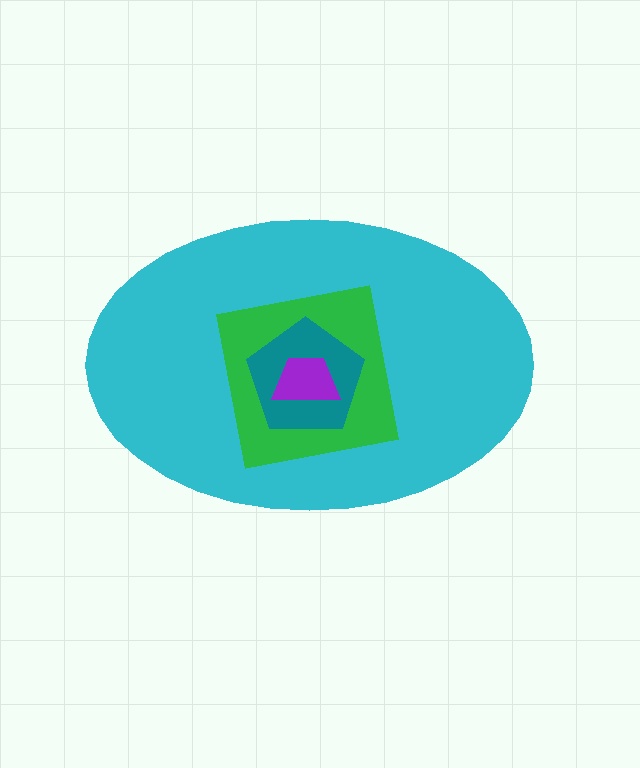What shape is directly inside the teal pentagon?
The purple trapezoid.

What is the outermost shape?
The cyan ellipse.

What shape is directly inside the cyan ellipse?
The green square.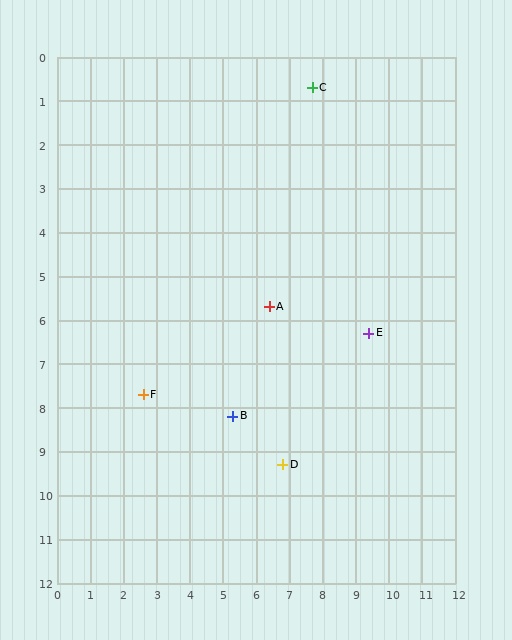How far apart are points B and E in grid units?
Points B and E are about 4.5 grid units apart.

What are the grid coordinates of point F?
Point F is at approximately (2.6, 7.7).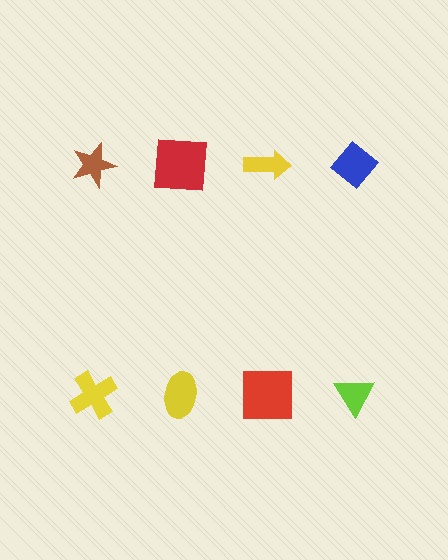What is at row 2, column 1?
A yellow cross.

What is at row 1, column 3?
A yellow arrow.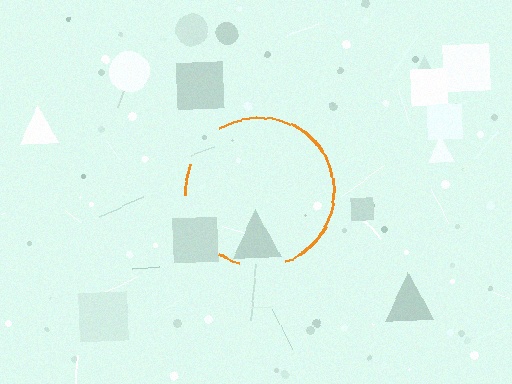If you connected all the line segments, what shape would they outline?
They would outline a circle.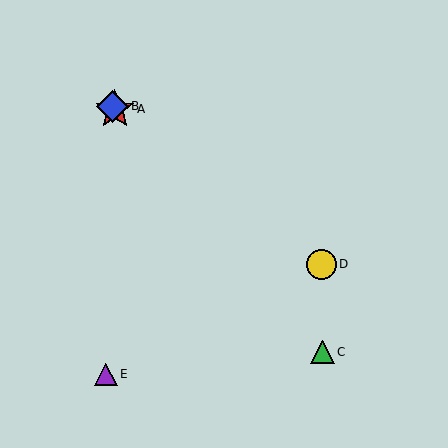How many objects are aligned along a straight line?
3 objects (A, B, C) are aligned along a straight line.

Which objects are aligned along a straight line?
Objects A, B, C are aligned along a straight line.